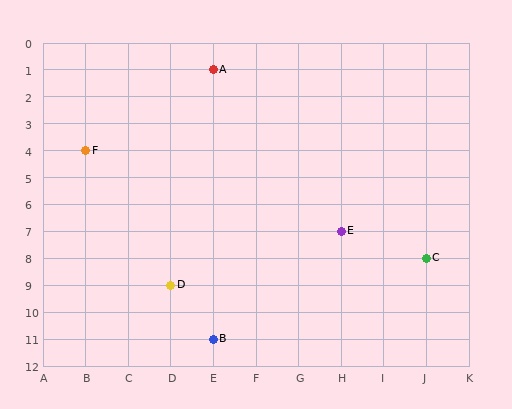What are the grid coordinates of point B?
Point B is at grid coordinates (E, 11).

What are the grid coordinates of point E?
Point E is at grid coordinates (H, 7).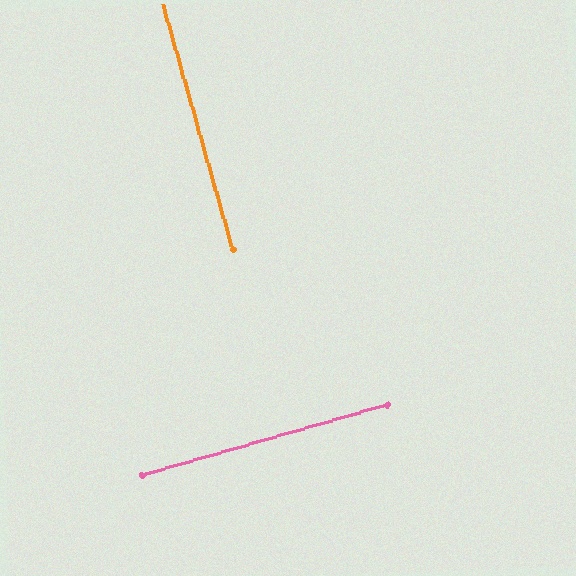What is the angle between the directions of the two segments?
Approximately 90 degrees.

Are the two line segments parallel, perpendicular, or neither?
Perpendicular — they meet at approximately 90°.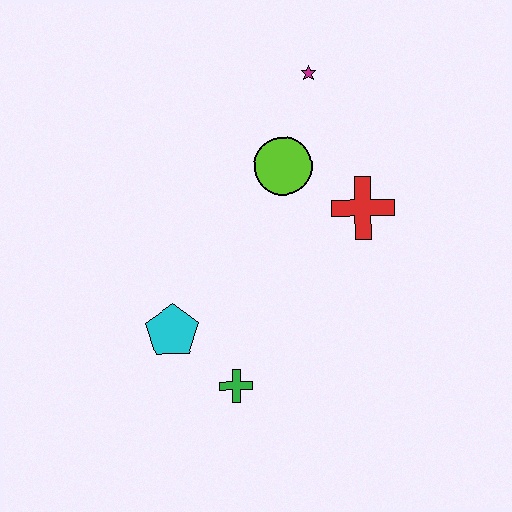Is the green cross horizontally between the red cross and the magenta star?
No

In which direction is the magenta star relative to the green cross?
The magenta star is above the green cross.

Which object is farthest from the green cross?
The magenta star is farthest from the green cross.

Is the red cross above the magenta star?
No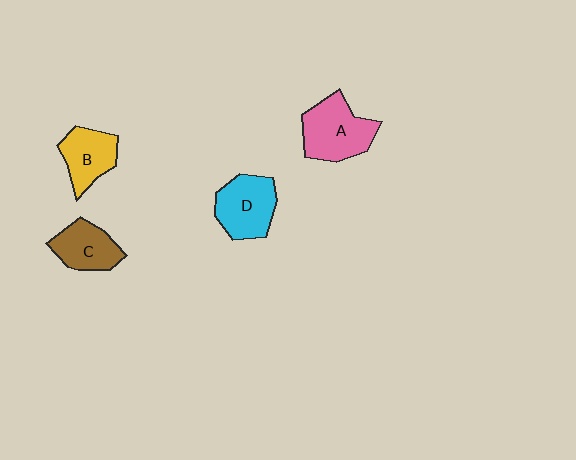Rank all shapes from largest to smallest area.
From largest to smallest: A (pink), D (cyan), B (yellow), C (brown).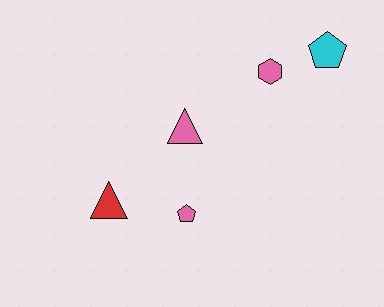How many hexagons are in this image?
There is 1 hexagon.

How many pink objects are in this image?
There are 3 pink objects.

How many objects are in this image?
There are 5 objects.